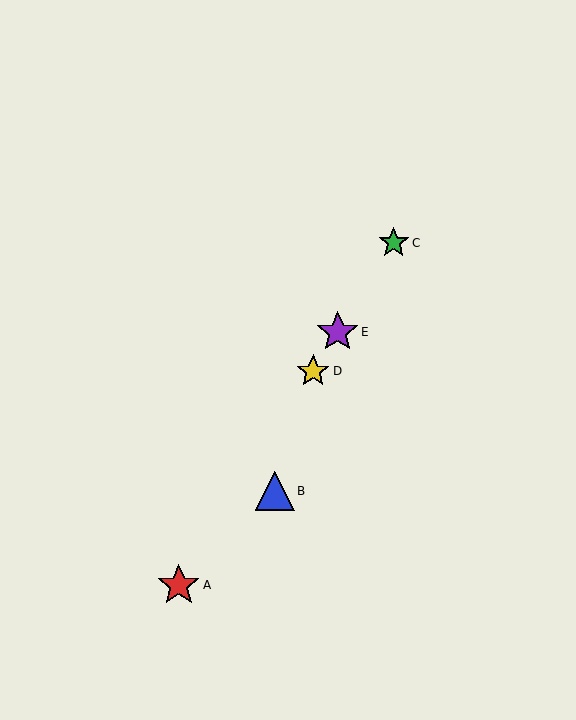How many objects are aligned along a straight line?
4 objects (A, C, D, E) are aligned along a straight line.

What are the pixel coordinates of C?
Object C is at (394, 243).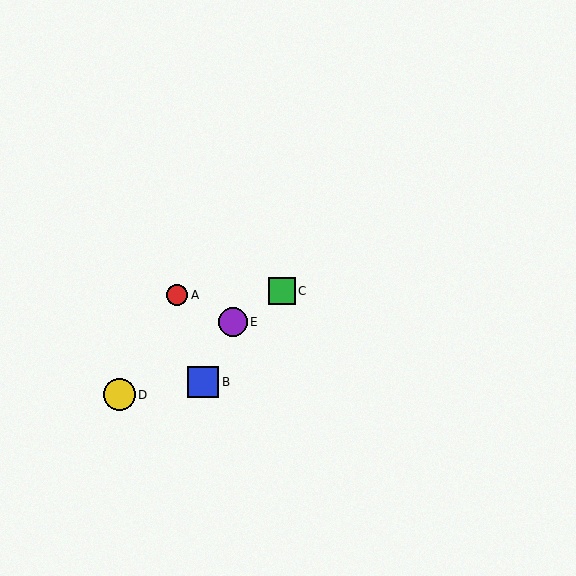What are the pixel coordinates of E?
Object E is at (233, 322).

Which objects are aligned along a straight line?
Objects C, D, E are aligned along a straight line.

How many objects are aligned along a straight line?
3 objects (C, D, E) are aligned along a straight line.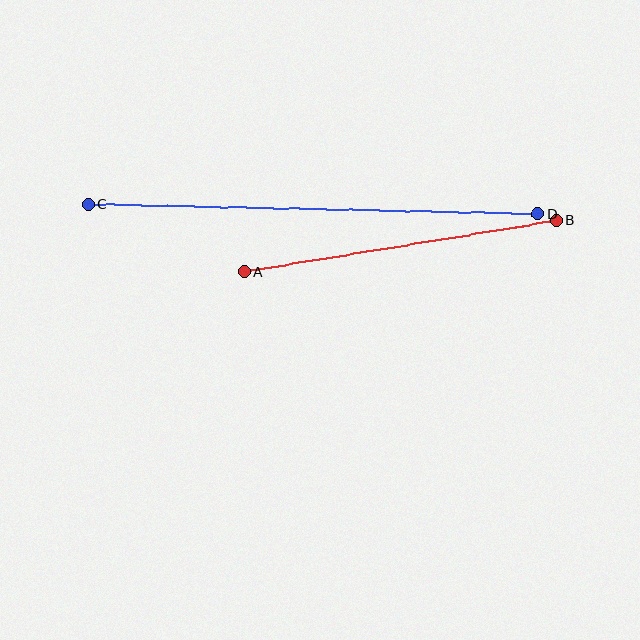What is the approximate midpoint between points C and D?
The midpoint is at approximately (313, 209) pixels.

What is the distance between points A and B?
The distance is approximately 316 pixels.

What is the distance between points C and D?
The distance is approximately 450 pixels.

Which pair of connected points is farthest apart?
Points C and D are farthest apart.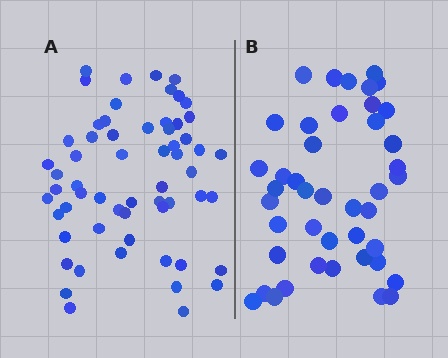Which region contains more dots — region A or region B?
Region A (the left region) has more dots.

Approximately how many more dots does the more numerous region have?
Region A has approximately 15 more dots than region B.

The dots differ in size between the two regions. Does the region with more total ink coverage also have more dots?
No. Region B has more total ink coverage because its dots are larger, but region A actually contains more individual dots. Total area can be misleading — the number of items is what matters here.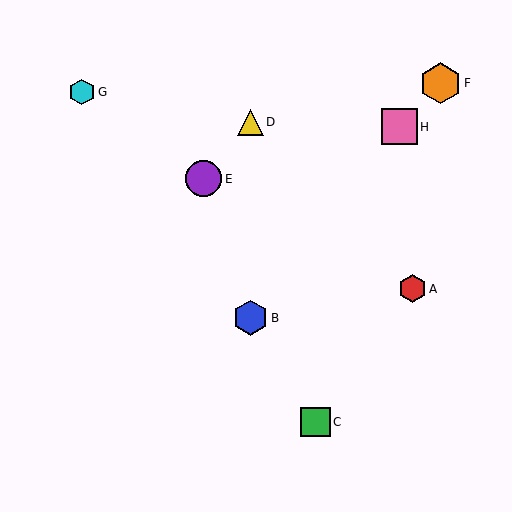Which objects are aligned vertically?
Objects B, D are aligned vertically.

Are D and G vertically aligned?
No, D is at x≈250 and G is at x≈82.